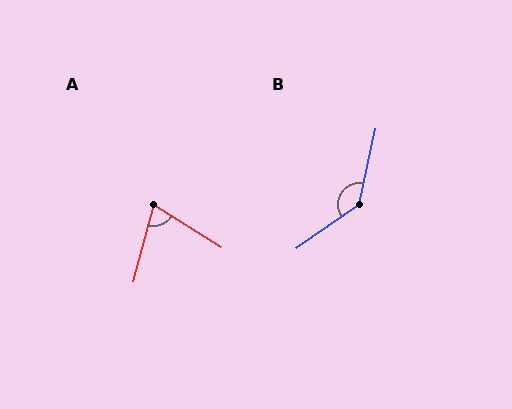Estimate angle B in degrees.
Approximately 137 degrees.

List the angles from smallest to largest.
A (73°), B (137°).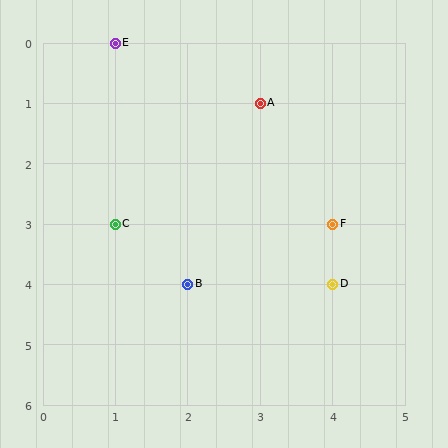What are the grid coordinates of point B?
Point B is at grid coordinates (2, 4).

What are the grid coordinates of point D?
Point D is at grid coordinates (4, 4).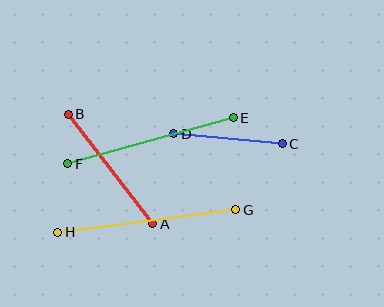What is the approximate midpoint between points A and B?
The midpoint is at approximately (110, 169) pixels.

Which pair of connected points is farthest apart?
Points G and H are farthest apart.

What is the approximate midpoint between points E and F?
The midpoint is at approximately (151, 141) pixels.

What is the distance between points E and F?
The distance is approximately 172 pixels.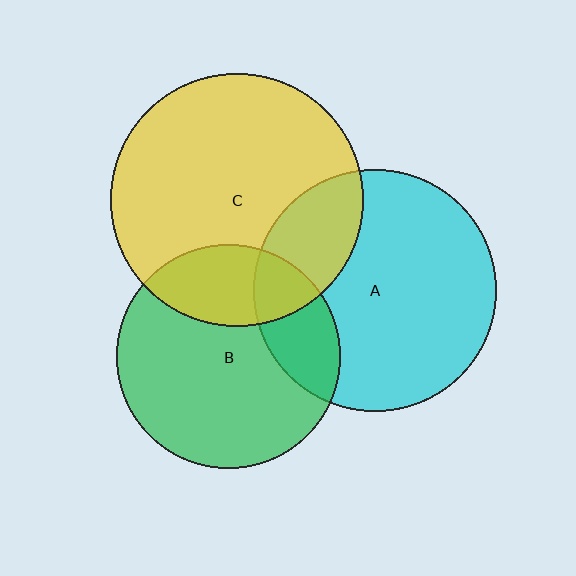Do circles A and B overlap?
Yes.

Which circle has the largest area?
Circle C (yellow).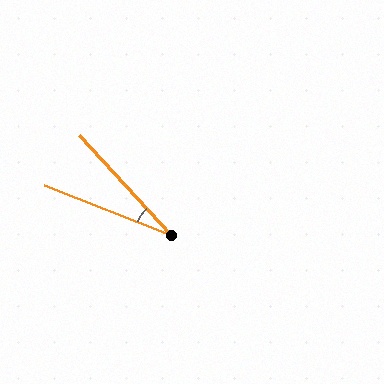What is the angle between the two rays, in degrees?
Approximately 26 degrees.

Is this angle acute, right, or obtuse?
It is acute.